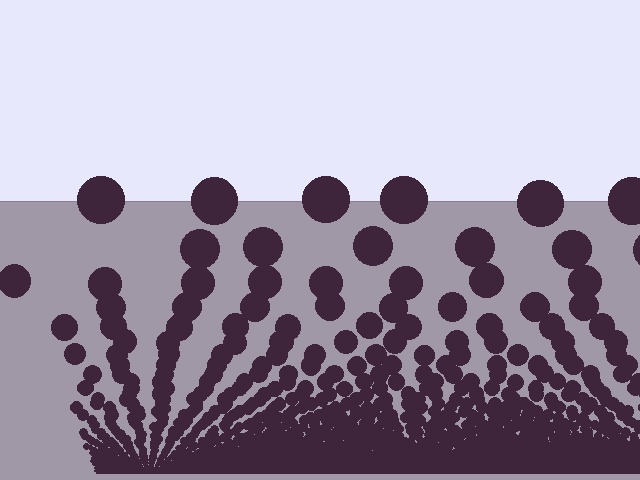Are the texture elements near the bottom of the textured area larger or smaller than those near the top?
Smaller. The gradient is inverted — elements near the bottom are smaller and denser.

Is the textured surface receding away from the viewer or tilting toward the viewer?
The surface appears to tilt toward the viewer. Texture elements get larger and sparser toward the top.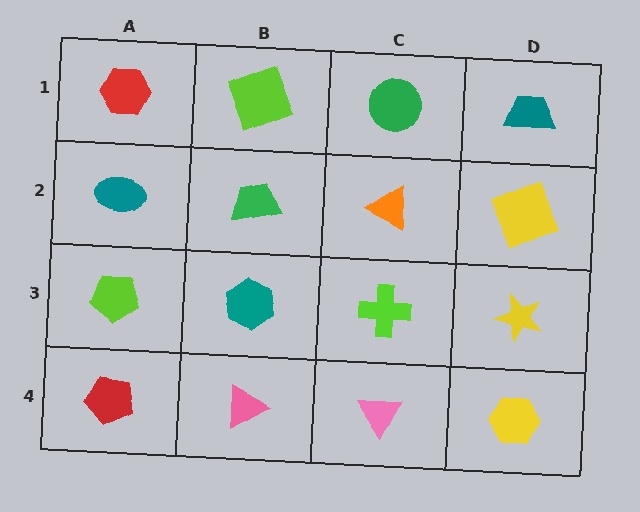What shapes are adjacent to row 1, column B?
A green trapezoid (row 2, column B), a red hexagon (row 1, column A), a green circle (row 1, column C).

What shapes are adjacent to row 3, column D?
A yellow square (row 2, column D), a yellow hexagon (row 4, column D), a lime cross (row 3, column C).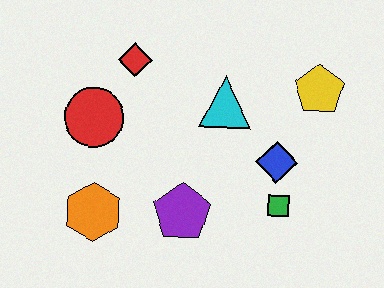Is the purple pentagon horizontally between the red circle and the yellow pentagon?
Yes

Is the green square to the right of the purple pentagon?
Yes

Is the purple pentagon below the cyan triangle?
Yes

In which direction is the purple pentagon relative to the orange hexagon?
The purple pentagon is to the right of the orange hexagon.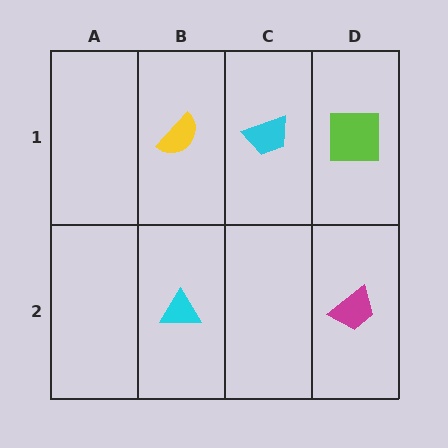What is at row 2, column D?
A magenta trapezoid.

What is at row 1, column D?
A lime square.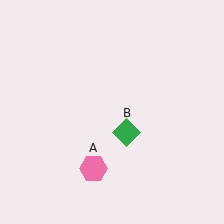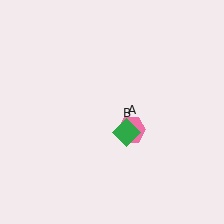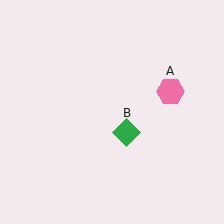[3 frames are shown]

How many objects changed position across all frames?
1 object changed position: pink hexagon (object A).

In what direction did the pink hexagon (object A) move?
The pink hexagon (object A) moved up and to the right.